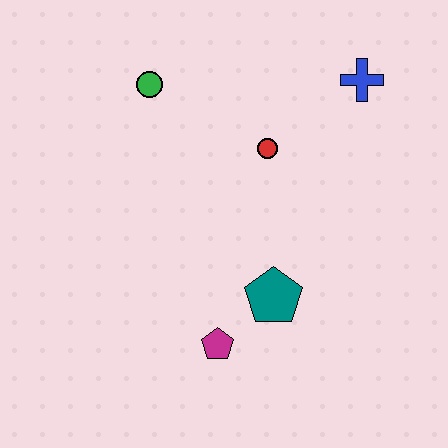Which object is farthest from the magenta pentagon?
The blue cross is farthest from the magenta pentagon.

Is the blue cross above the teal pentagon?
Yes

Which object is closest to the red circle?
The blue cross is closest to the red circle.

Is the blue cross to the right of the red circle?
Yes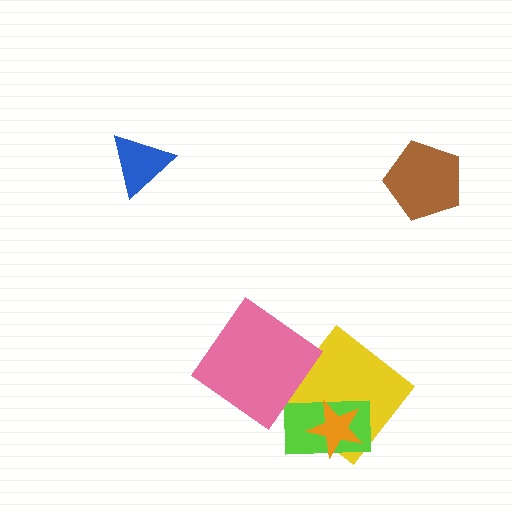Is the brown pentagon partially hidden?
No, no other shape covers it.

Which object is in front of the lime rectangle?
The orange star is in front of the lime rectangle.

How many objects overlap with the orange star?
2 objects overlap with the orange star.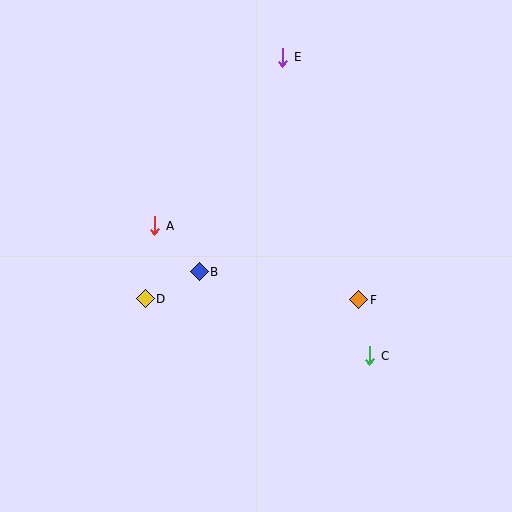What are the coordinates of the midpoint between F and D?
The midpoint between F and D is at (252, 299).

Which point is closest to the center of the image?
Point B at (199, 272) is closest to the center.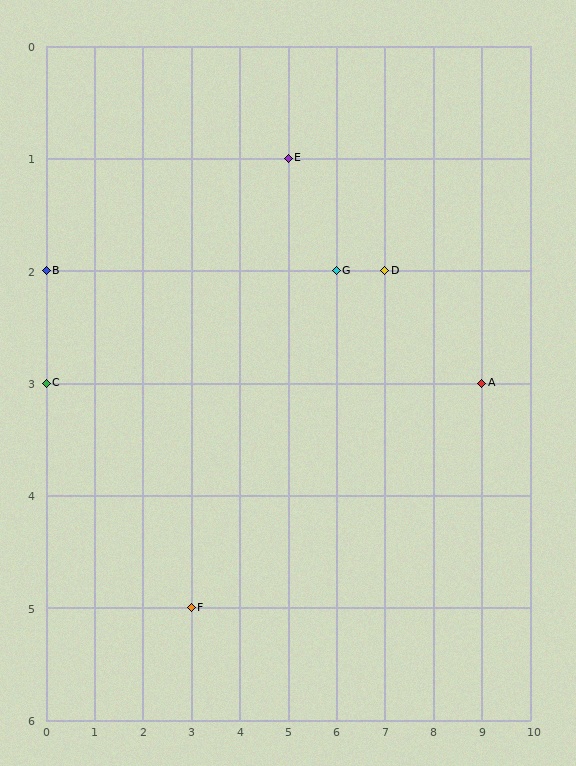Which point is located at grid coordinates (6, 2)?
Point G is at (6, 2).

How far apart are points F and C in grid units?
Points F and C are 3 columns and 2 rows apart (about 3.6 grid units diagonally).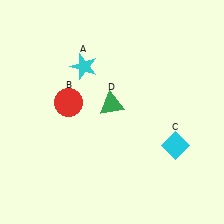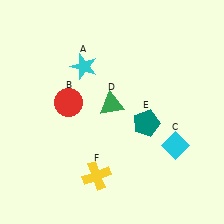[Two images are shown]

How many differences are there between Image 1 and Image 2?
There are 2 differences between the two images.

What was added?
A teal pentagon (E), a yellow cross (F) were added in Image 2.